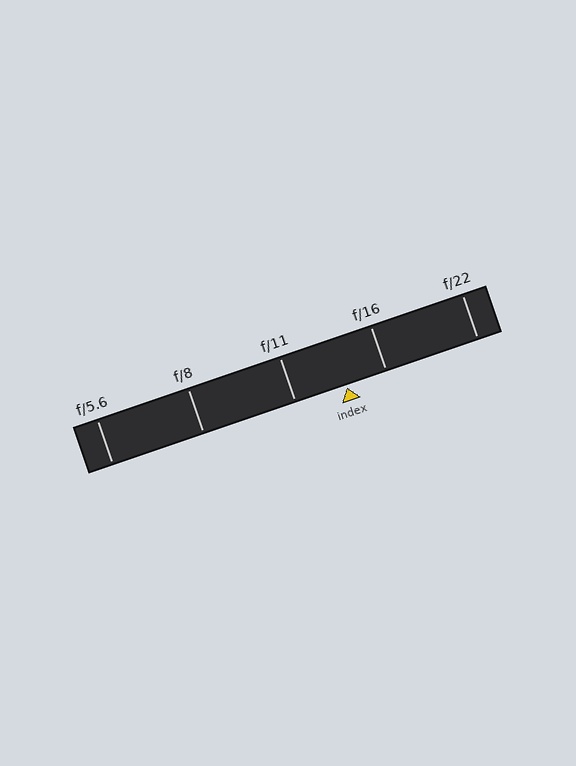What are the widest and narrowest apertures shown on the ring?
The widest aperture shown is f/5.6 and the narrowest is f/22.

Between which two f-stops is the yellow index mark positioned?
The index mark is between f/11 and f/16.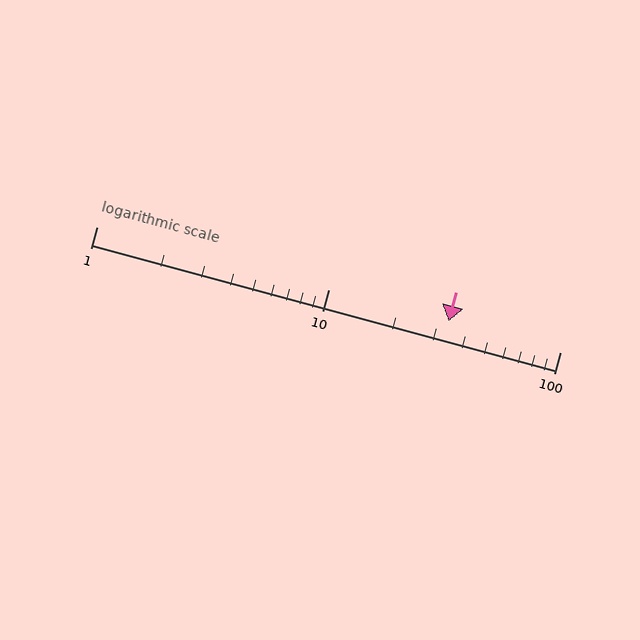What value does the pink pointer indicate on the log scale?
The pointer indicates approximately 33.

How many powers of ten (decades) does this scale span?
The scale spans 2 decades, from 1 to 100.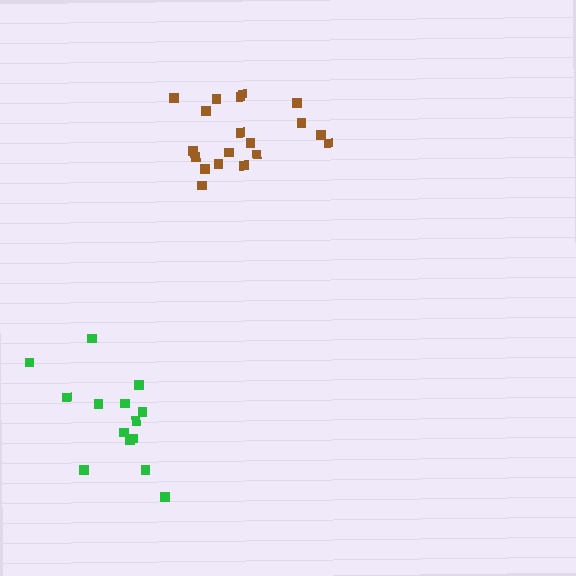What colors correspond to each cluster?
The clusters are colored: brown, green.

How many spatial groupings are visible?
There are 2 spatial groupings.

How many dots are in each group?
Group 1: 19 dots, Group 2: 14 dots (33 total).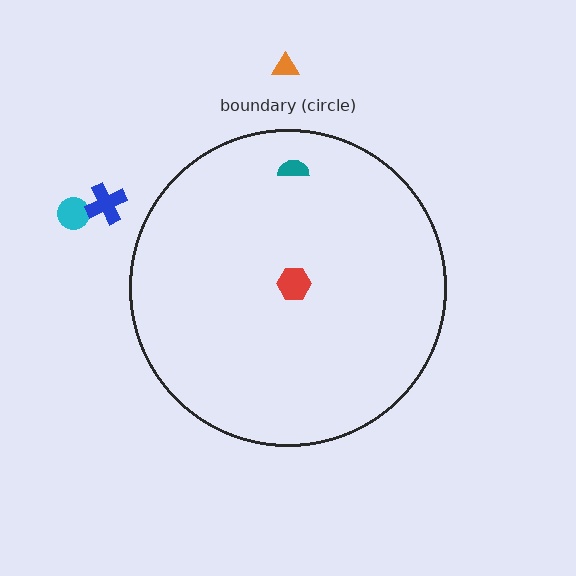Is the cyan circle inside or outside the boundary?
Outside.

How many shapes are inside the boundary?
2 inside, 3 outside.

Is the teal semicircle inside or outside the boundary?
Inside.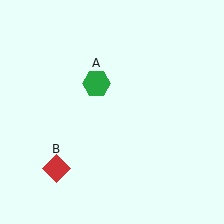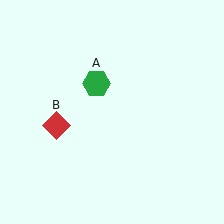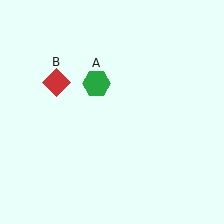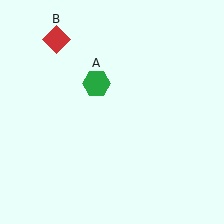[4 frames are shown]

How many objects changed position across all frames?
1 object changed position: red diamond (object B).